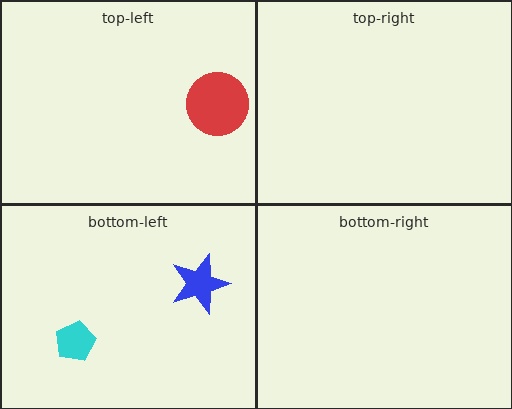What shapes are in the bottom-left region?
The blue star, the cyan pentagon.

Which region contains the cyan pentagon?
The bottom-left region.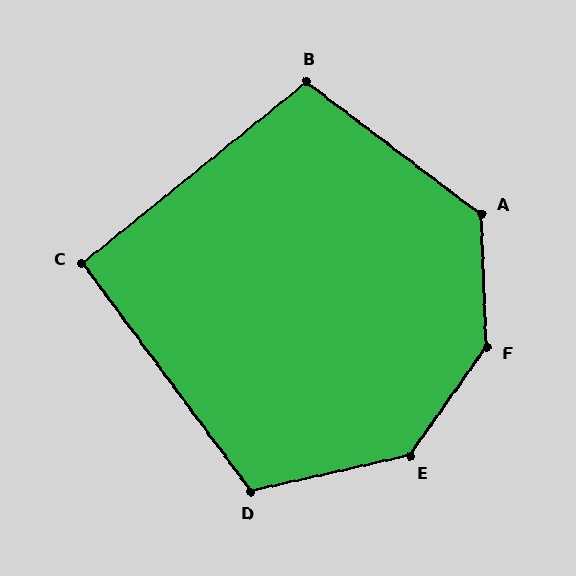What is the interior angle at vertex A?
Approximately 129 degrees (obtuse).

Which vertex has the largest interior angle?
F, at approximately 142 degrees.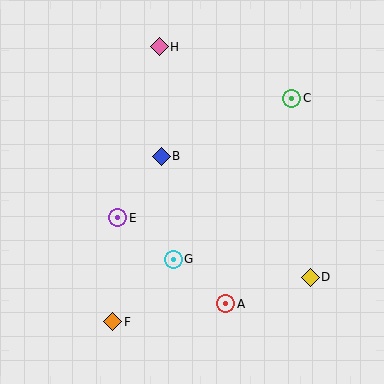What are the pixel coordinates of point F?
Point F is at (113, 322).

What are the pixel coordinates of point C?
Point C is at (292, 98).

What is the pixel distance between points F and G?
The distance between F and G is 87 pixels.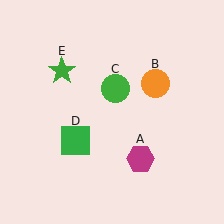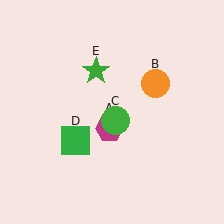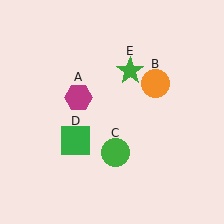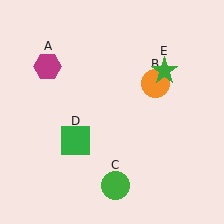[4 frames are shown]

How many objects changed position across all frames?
3 objects changed position: magenta hexagon (object A), green circle (object C), green star (object E).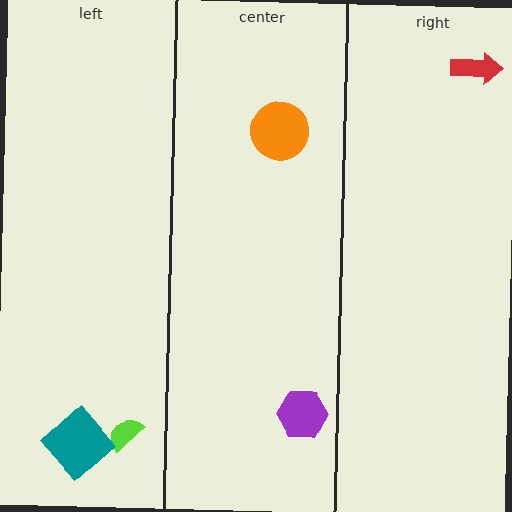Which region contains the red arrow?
The right region.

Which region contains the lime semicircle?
The left region.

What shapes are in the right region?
The red arrow.